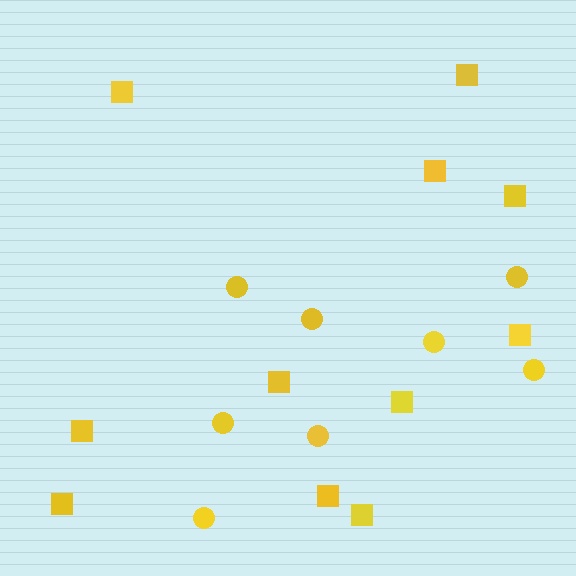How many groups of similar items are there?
There are 2 groups: one group of circles (8) and one group of squares (11).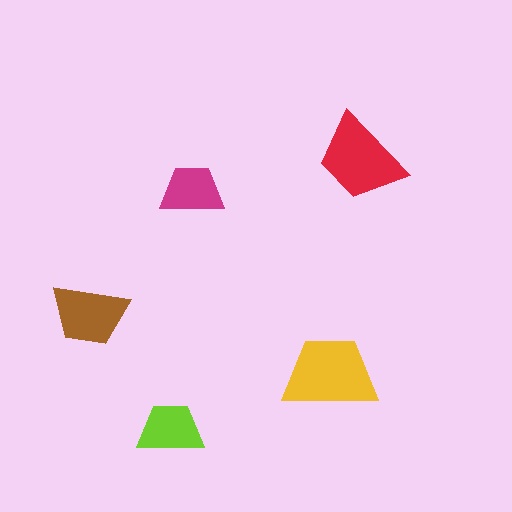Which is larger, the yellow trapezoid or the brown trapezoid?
The yellow one.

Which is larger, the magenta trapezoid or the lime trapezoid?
The lime one.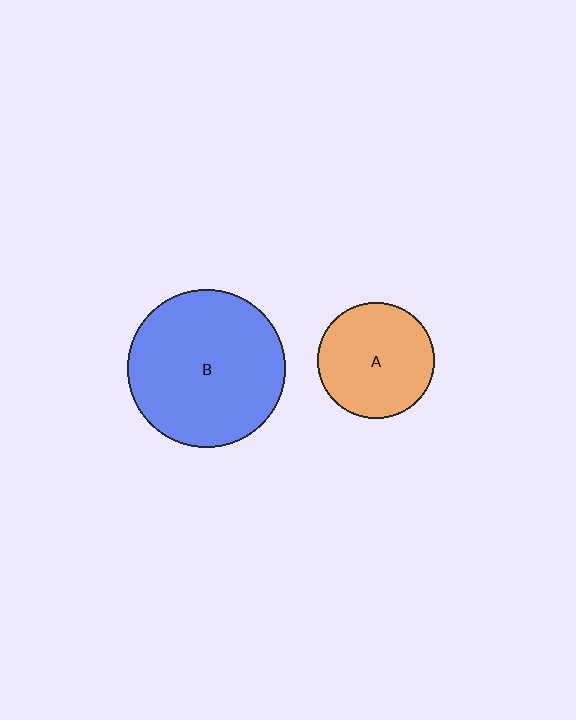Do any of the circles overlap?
No, none of the circles overlap.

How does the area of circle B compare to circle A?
Approximately 1.8 times.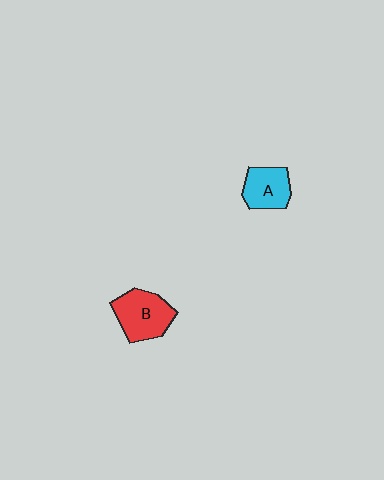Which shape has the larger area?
Shape B (red).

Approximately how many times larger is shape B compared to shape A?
Approximately 1.3 times.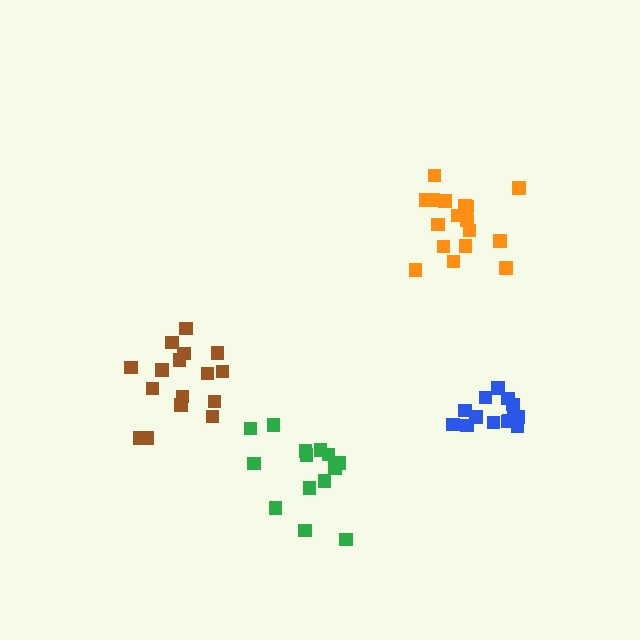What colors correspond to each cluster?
The clusters are colored: orange, blue, green, brown.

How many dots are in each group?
Group 1: 19 dots, Group 2: 14 dots, Group 3: 14 dots, Group 4: 16 dots (63 total).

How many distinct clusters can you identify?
There are 4 distinct clusters.